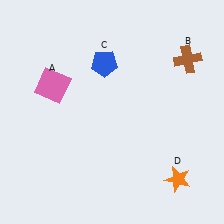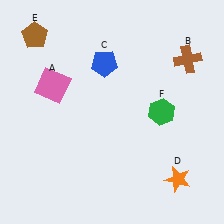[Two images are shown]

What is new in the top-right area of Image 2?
A green hexagon (F) was added in the top-right area of Image 2.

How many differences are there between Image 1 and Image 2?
There are 2 differences between the two images.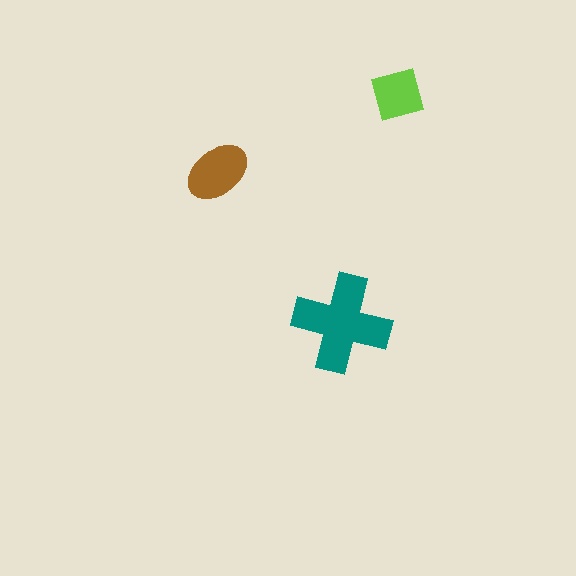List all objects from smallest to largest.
The lime square, the brown ellipse, the teal cross.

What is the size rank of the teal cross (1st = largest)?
1st.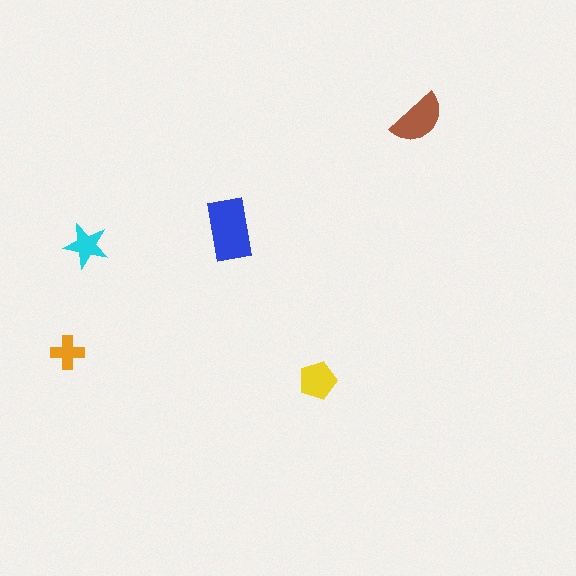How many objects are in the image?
There are 5 objects in the image.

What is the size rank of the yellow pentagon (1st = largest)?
3rd.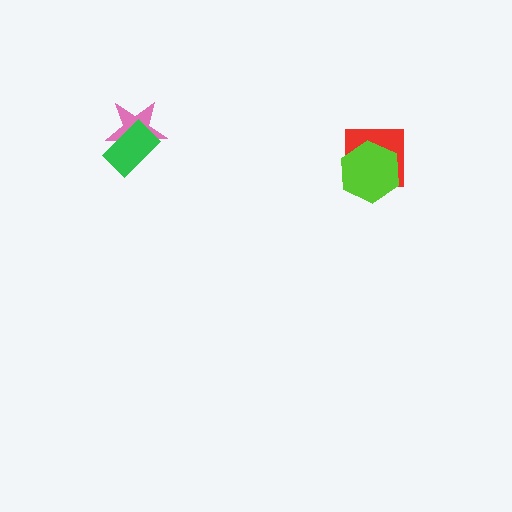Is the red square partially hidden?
Yes, it is partially covered by another shape.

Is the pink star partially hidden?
Yes, it is partially covered by another shape.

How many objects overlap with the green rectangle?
1 object overlaps with the green rectangle.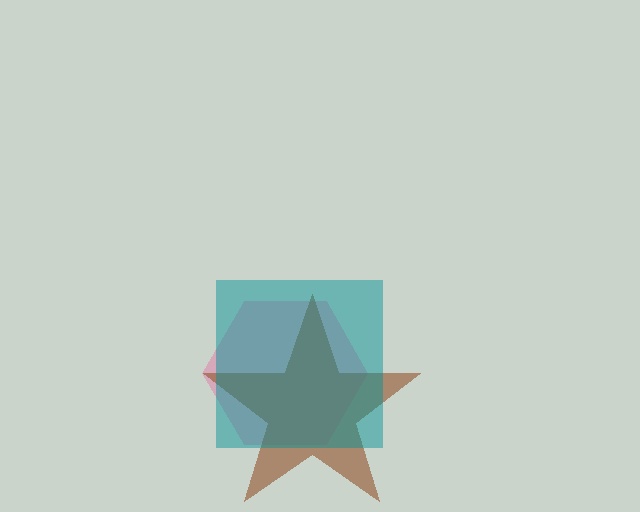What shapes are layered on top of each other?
The layered shapes are: a pink hexagon, a brown star, a teal square.